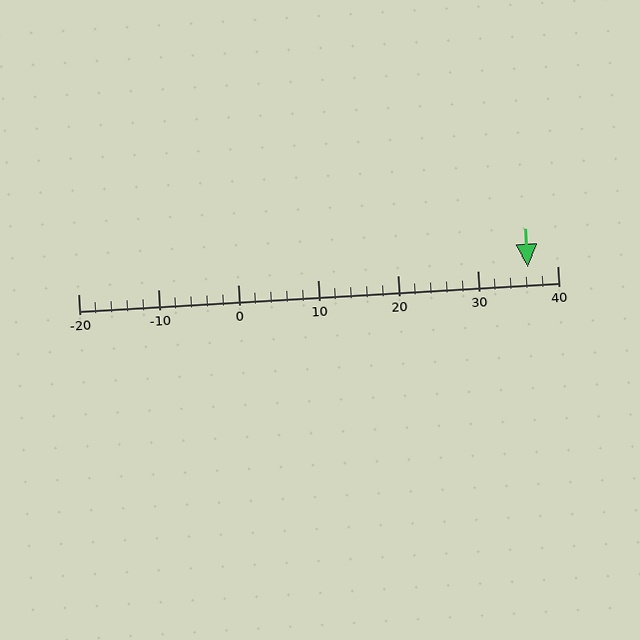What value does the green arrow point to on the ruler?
The green arrow points to approximately 36.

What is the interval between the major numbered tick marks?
The major tick marks are spaced 10 units apart.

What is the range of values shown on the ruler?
The ruler shows values from -20 to 40.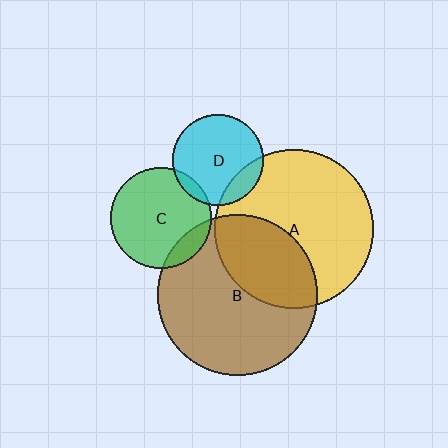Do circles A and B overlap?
Yes.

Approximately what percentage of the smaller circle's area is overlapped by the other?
Approximately 35%.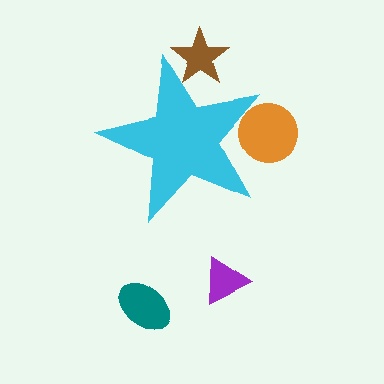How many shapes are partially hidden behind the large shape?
2 shapes are partially hidden.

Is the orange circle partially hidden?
Yes, the orange circle is partially hidden behind the cyan star.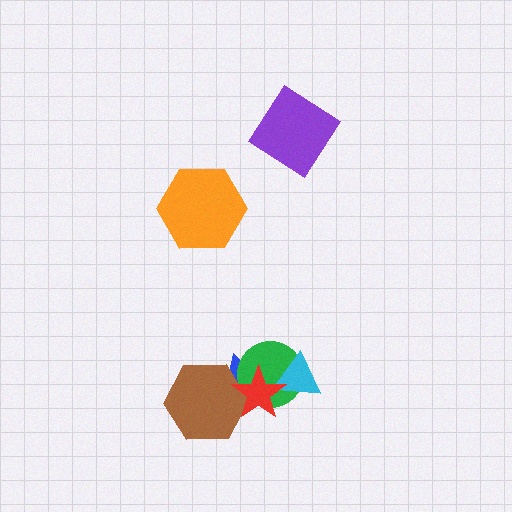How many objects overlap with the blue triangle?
3 objects overlap with the blue triangle.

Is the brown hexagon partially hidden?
Yes, it is partially covered by another shape.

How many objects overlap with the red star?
4 objects overlap with the red star.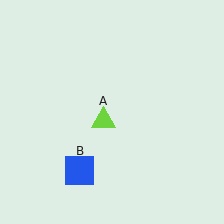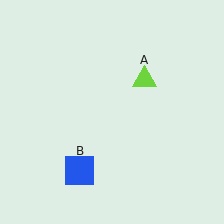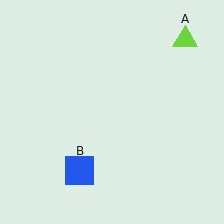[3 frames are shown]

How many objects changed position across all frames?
1 object changed position: lime triangle (object A).